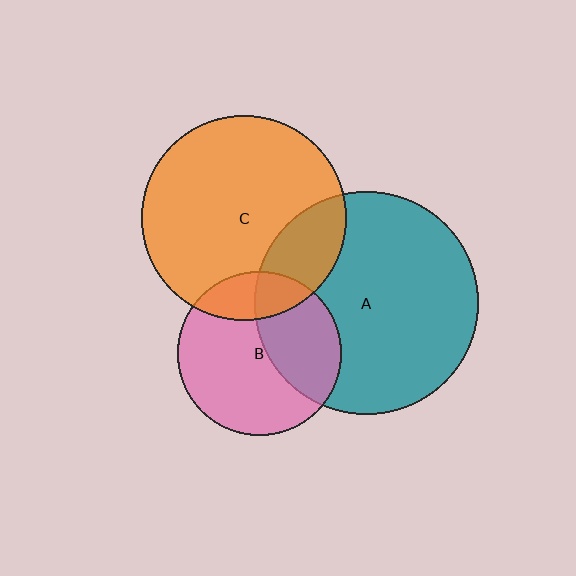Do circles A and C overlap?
Yes.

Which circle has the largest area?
Circle A (teal).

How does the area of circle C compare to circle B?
Approximately 1.6 times.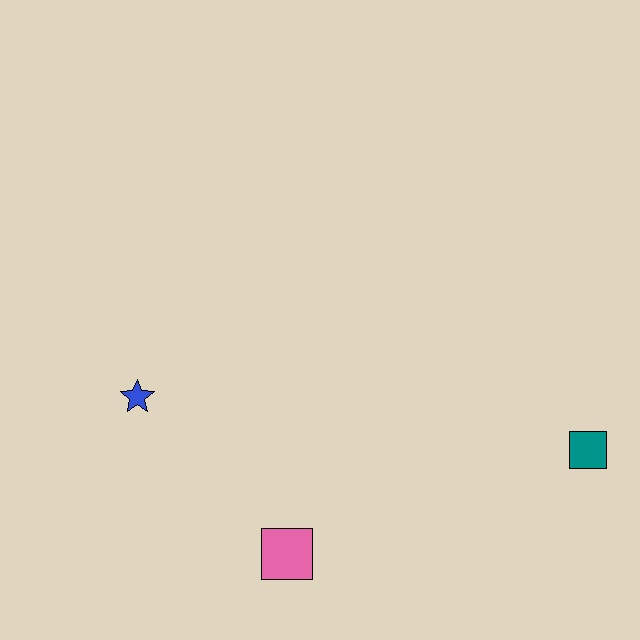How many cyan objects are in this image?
There are no cyan objects.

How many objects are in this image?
There are 3 objects.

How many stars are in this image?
There is 1 star.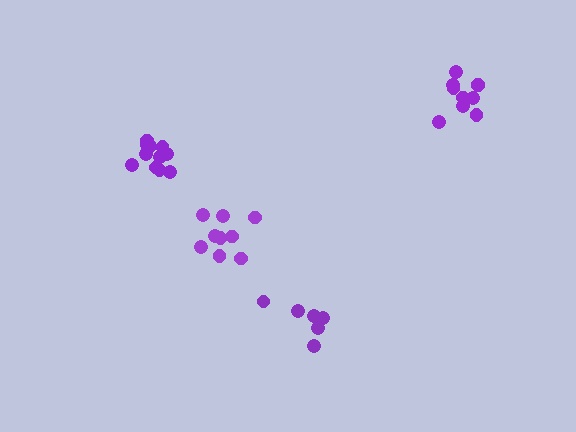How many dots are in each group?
Group 1: 11 dots, Group 2: 6 dots, Group 3: 11 dots, Group 4: 9 dots (37 total).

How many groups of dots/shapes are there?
There are 4 groups.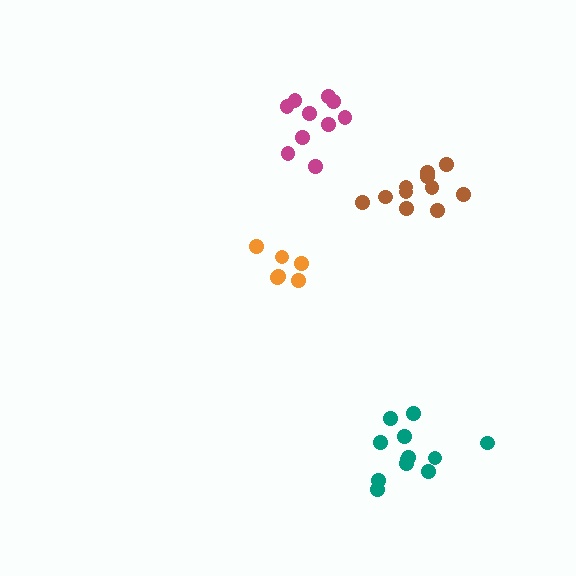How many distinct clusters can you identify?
There are 4 distinct clusters.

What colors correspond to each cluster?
The clusters are colored: brown, teal, orange, magenta.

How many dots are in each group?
Group 1: 11 dots, Group 2: 12 dots, Group 3: 6 dots, Group 4: 10 dots (39 total).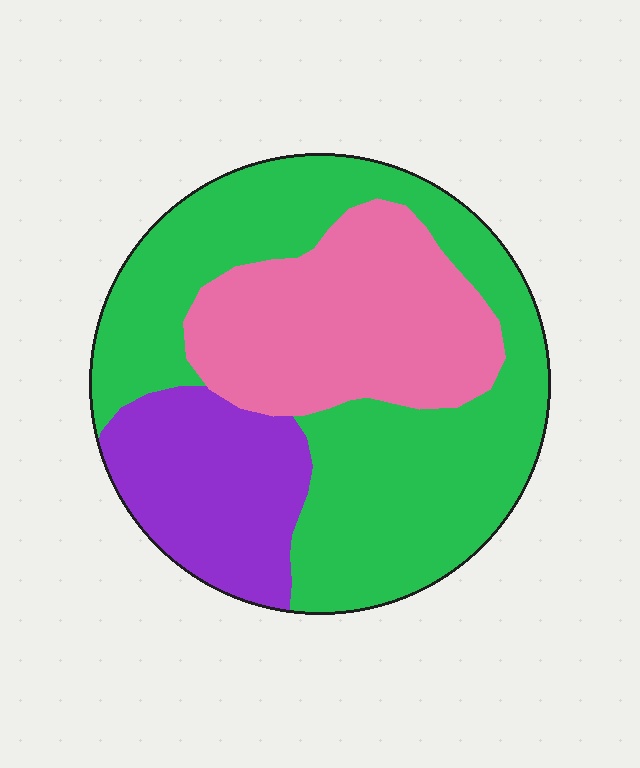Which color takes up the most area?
Green, at roughly 50%.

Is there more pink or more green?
Green.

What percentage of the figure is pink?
Pink covers roughly 30% of the figure.